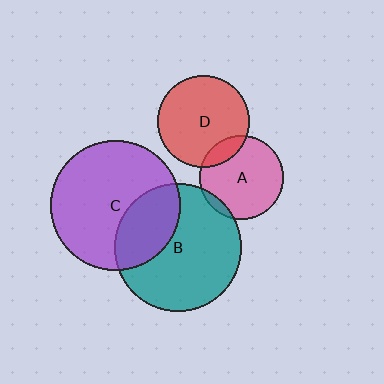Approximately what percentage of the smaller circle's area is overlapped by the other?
Approximately 30%.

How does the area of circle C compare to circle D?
Approximately 2.0 times.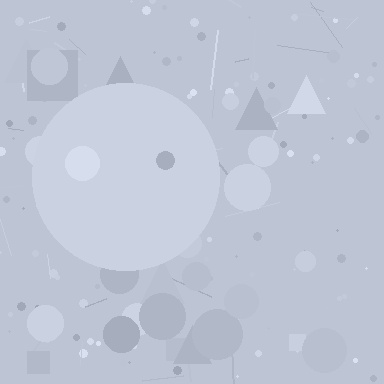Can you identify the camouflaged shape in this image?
The camouflaged shape is a circle.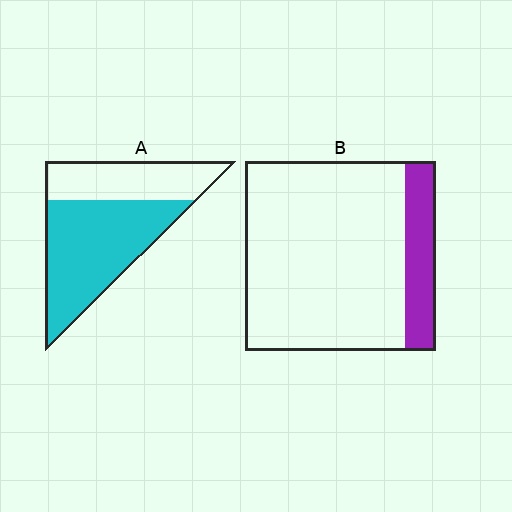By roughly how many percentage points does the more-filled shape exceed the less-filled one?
By roughly 45 percentage points (A over B).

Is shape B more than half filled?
No.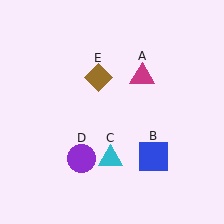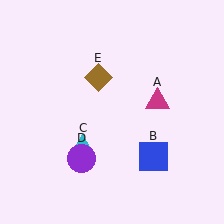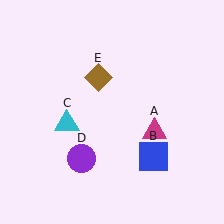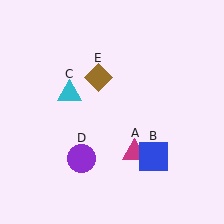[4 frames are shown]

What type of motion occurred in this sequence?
The magenta triangle (object A), cyan triangle (object C) rotated clockwise around the center of the scene.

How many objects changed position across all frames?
2 objects changed position: magenta triangle (object A), cyan triangle (object C).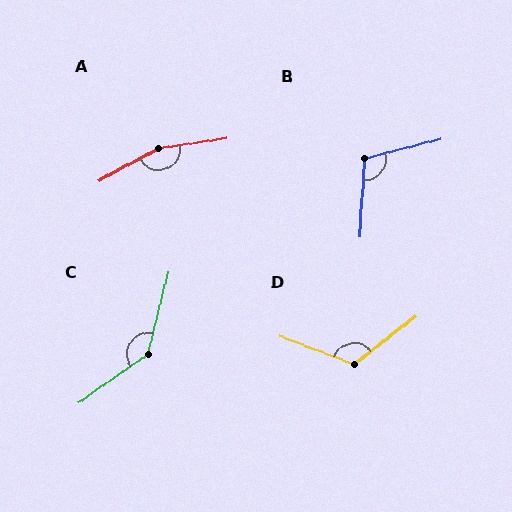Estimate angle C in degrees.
Approximately 139 degrees.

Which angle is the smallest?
B, at approximately 108 degrees.